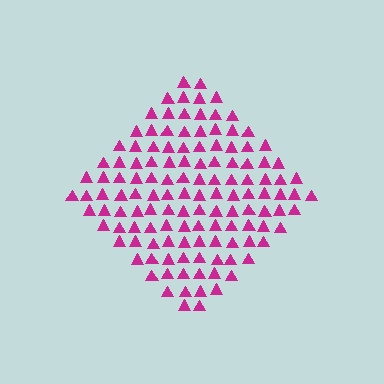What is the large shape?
The large shape is a diamond.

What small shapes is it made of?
It is made of small triangles.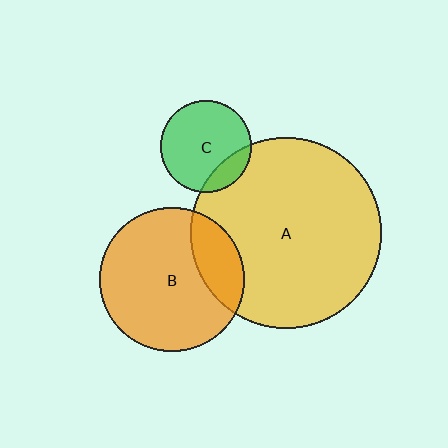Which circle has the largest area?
Circle A (yellow).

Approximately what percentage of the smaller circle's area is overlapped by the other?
Approximately 20%.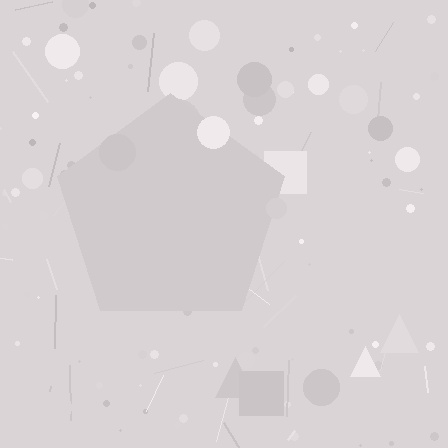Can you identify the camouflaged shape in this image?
The camouflaged shape is a pentagon.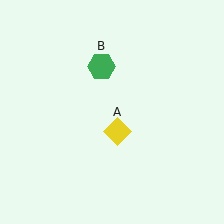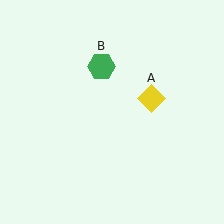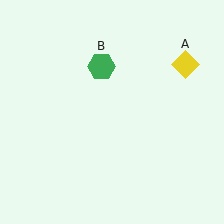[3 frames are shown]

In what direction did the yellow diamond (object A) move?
The yellow diamond (object A) moved up and to the right.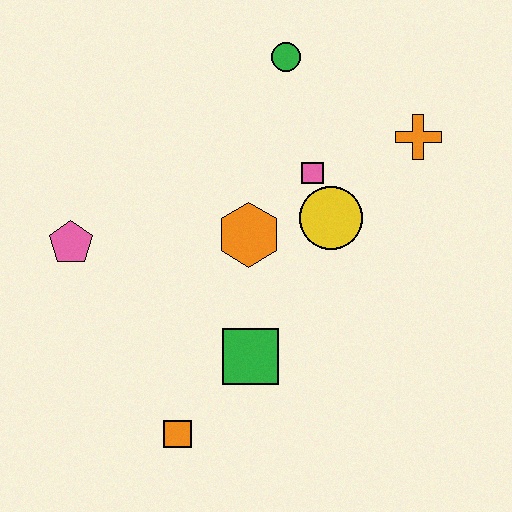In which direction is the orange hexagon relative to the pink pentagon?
The orange hexagon is to the right of the pink pentagon.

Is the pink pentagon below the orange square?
No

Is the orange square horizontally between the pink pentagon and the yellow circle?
Yes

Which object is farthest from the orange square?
The green circle is farthest from the orange square.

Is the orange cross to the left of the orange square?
No